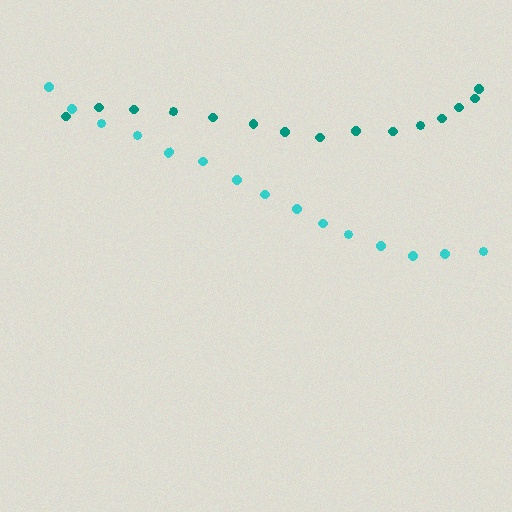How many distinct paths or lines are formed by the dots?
There are 2 distinct paths.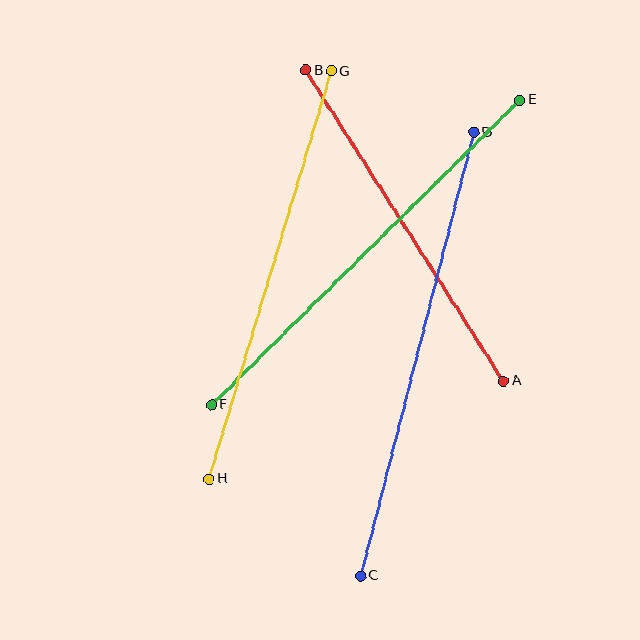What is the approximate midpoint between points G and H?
The midpoint is at approximately (270, 275) pixels.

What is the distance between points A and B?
The distance is approximately 368 pixels.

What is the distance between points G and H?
The distance is approximately 426 pixels.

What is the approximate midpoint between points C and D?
The midpoint is at approximately (417, 354) pixels.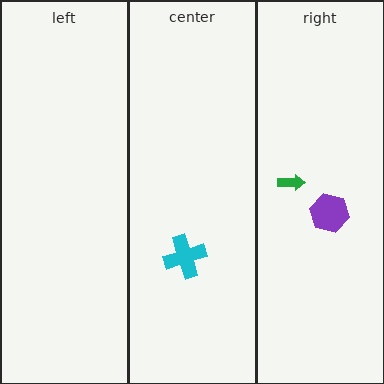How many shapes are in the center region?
1.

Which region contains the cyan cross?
The center region.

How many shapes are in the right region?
2.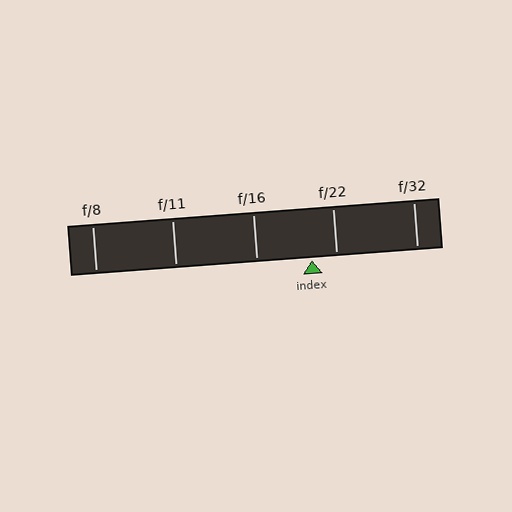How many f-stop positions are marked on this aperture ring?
There are 5 f-stop positions marked.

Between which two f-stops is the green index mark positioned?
The index mark is between f/16 and f/22.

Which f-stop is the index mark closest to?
The index mark is closest to f/22.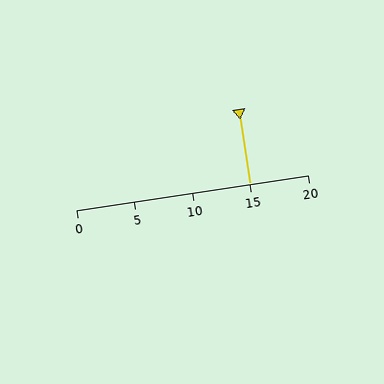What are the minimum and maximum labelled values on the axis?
The axis runs from 0 to 20.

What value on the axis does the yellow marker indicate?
The marker indicates approximately 15.